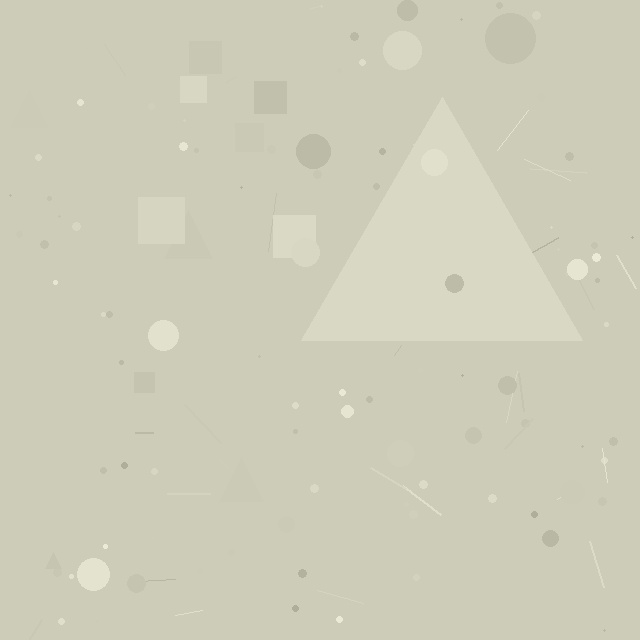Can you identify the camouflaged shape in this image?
The camouflaged shape is a triangle.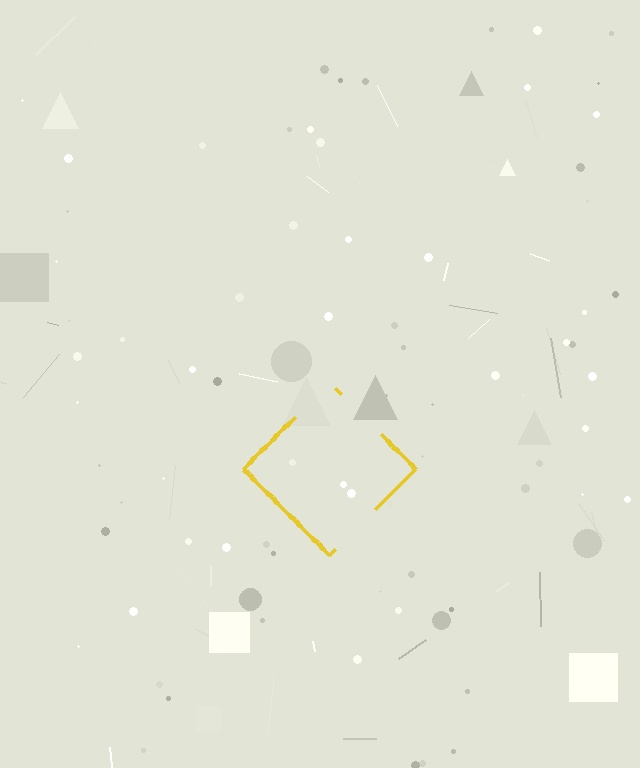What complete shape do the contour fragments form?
The contour fragments form a diamond.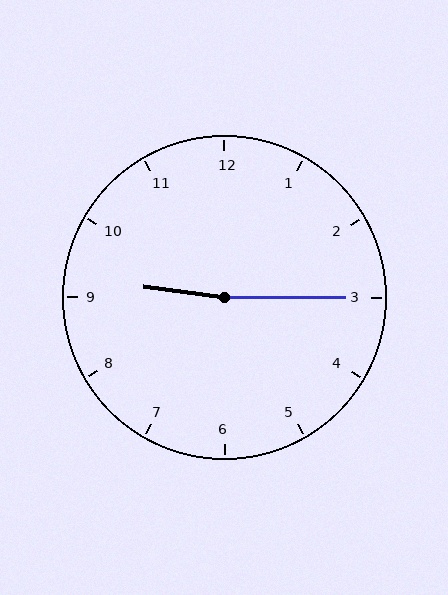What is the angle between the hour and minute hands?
Approximately 172 degrees.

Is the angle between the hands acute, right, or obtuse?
It is obtuse.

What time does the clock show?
9:15.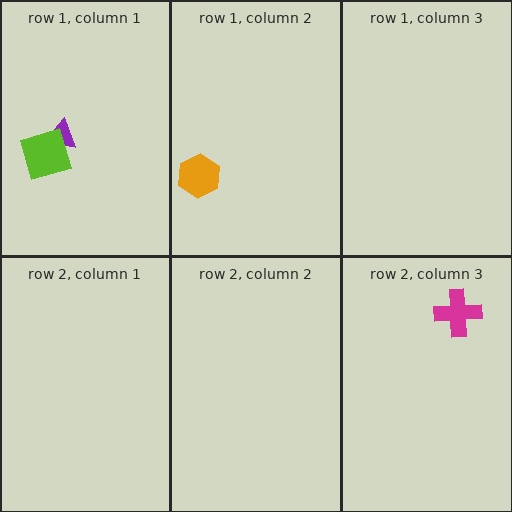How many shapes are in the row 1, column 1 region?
2.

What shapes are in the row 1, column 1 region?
The purple triangle, the lime diamond.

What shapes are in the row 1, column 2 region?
The orange hexagon.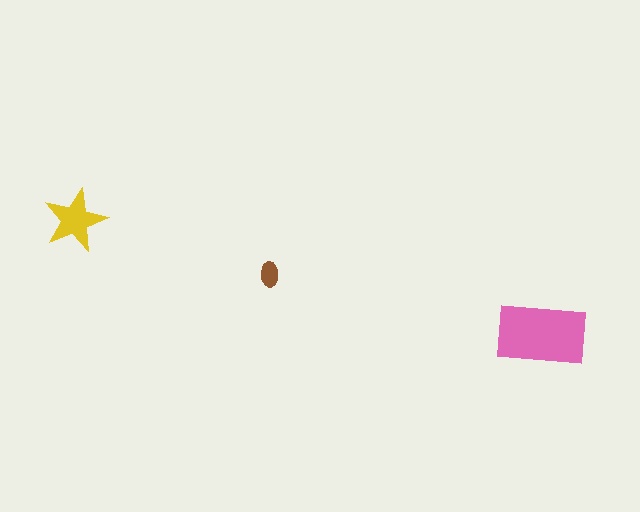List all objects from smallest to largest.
The brown ellipse, the yellow star, the pink rectangle.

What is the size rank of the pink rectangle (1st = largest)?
1st.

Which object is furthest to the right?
The pink rectangle is rightmost.